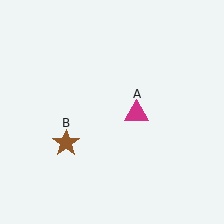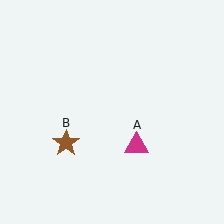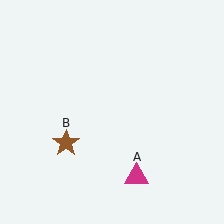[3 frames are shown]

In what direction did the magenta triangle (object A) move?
The magenta triangle (object A) moved down.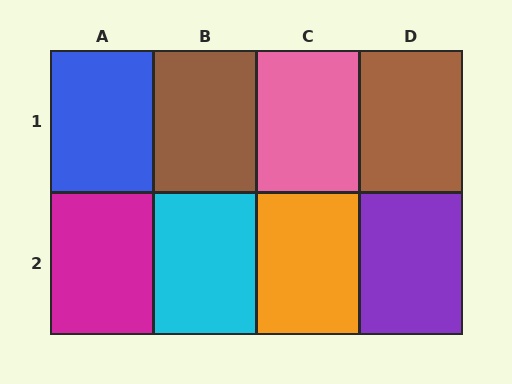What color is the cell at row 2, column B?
Cyan.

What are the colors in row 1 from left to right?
Blue, brown, pink, brown.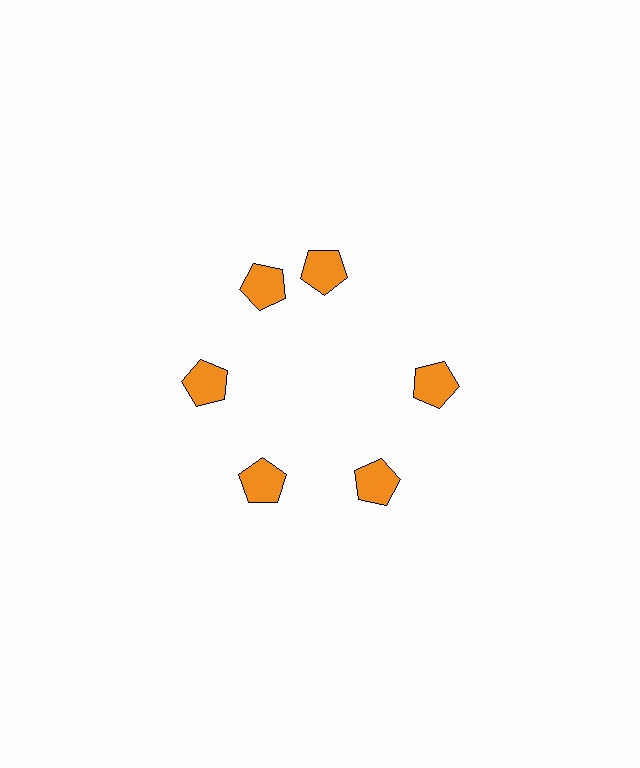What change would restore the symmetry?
The symmetry would be restored by rotating it back into even spacing with its neighbors so that all 6 pentagons sit at equal angles and equal distance from the center.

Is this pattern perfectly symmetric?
No. The 6 orange pentagons are arranged in a ring, but one element near the 1 o'clock position is rotated out of alignment along the ring, breaking the 6-fold rotational symmetry.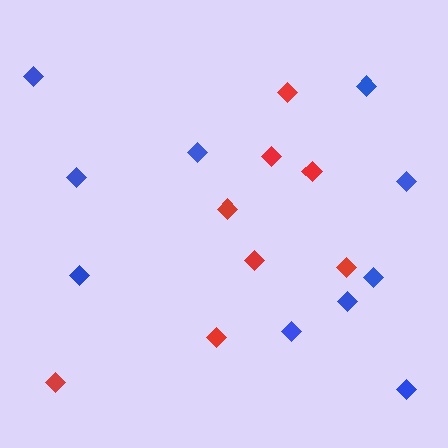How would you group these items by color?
There are 2 groups: one group of red diamonds (8) and one group of blue diamonds (10).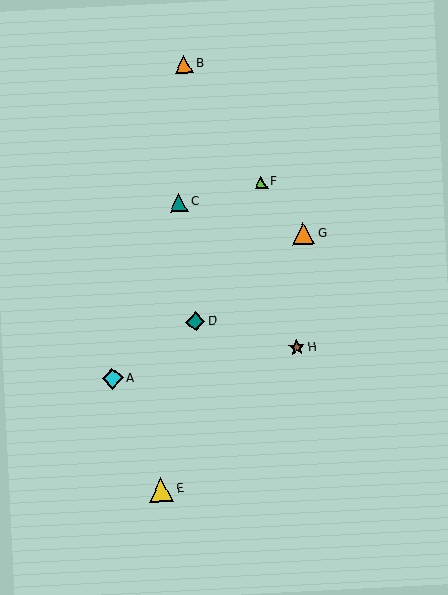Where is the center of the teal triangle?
The center of the teal triangle is at (179, 203).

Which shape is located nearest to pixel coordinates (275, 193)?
The lime triangle (labeled F) at (261, 182) is nearest to that location.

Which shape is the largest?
The yellow triangle (labeled E) is the largest.